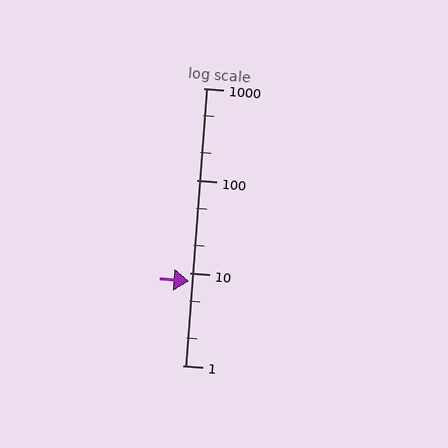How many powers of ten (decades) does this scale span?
The scale spans 3 decades, from 1 to 1000.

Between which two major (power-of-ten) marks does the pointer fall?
The pointer is between 1 and 10.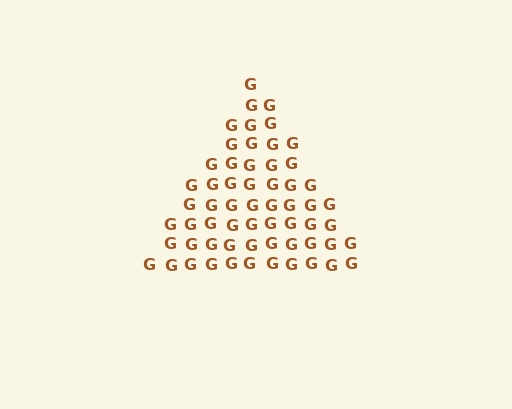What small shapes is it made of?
It is made of small letter G's.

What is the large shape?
The large shape is a triangle.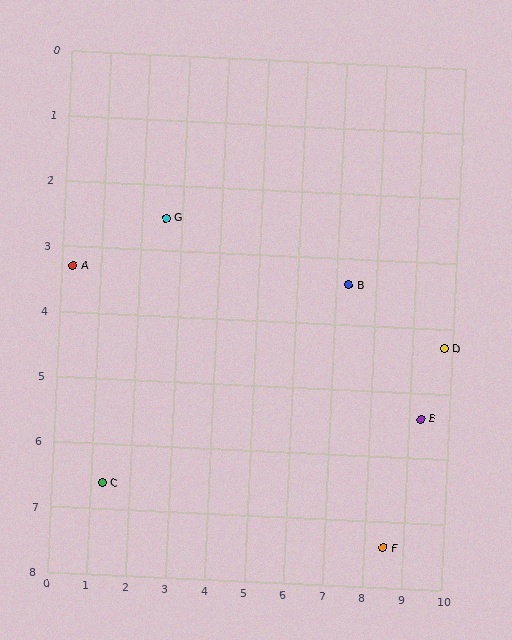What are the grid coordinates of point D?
Point D is at approximately (9.8, 4.3).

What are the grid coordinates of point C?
Point C is at approximately (1.3, 6.6).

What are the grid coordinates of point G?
Point G is at approximately (2.6, 2.5).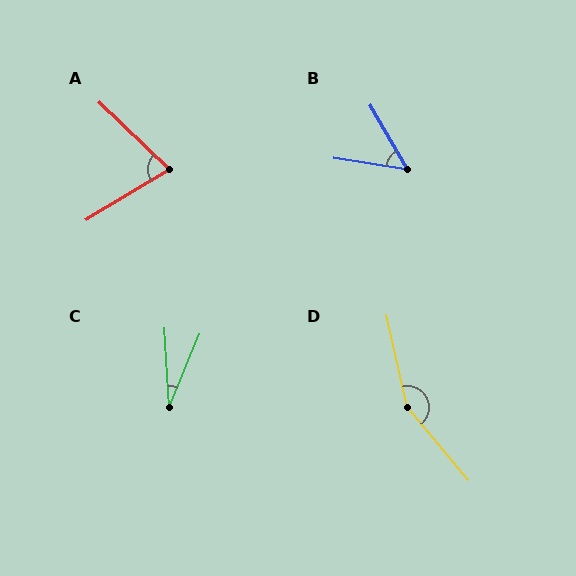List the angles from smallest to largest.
C (26°), B (51°), A (75°), D (152°).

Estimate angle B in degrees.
Approximately 51 degrees.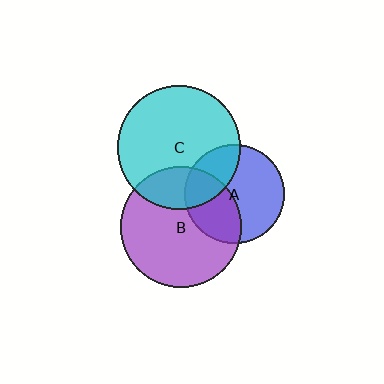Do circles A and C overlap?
Yes.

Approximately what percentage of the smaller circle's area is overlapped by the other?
Approximately 30%.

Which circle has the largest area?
Circle C (cyan).